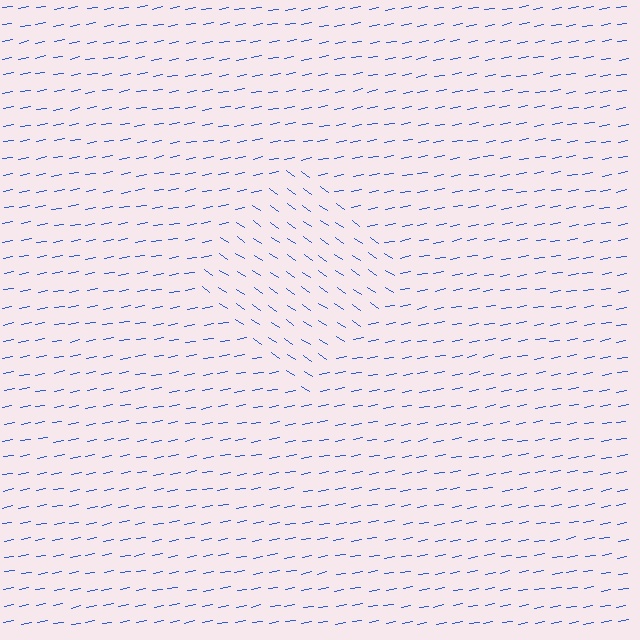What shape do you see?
I see a diamond.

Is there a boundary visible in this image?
Yes, there is a texture boundary formed by a change in line orientation.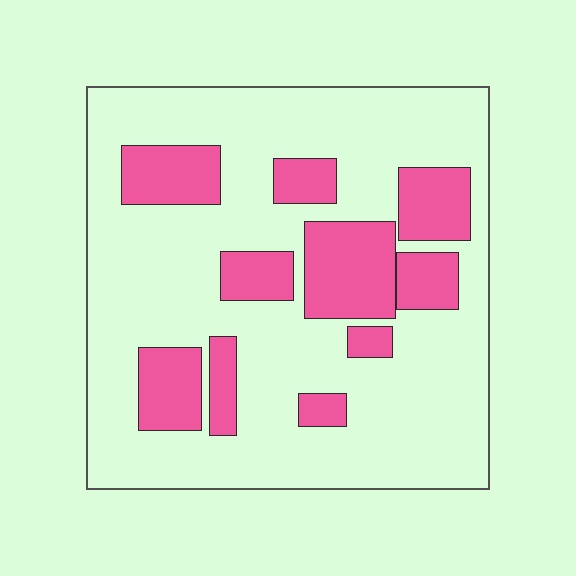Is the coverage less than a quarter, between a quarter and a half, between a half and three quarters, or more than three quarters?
Between a quarter and a half.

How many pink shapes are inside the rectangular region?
10.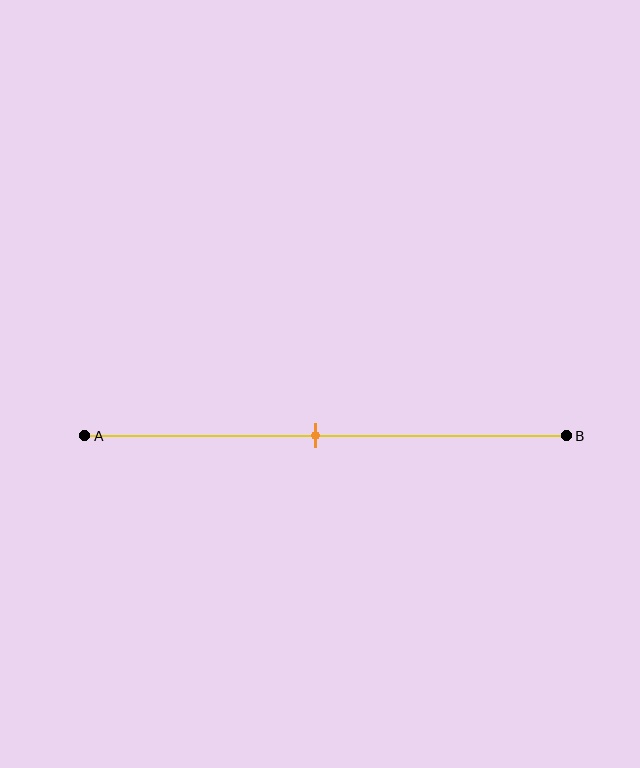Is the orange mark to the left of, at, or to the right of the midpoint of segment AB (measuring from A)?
The orange mark is approximately at the midpoint of segment AB.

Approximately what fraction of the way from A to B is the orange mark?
The orange mark is approximately 50% of the way from A to B.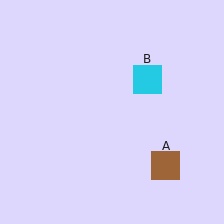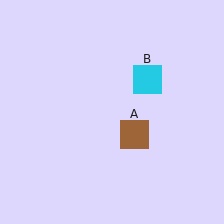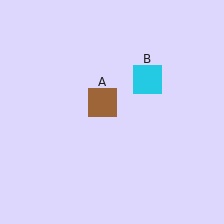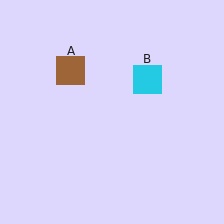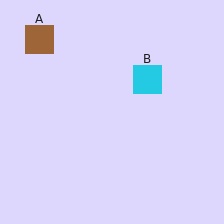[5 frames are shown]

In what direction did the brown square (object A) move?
The brown square (object A) moved up and to the left.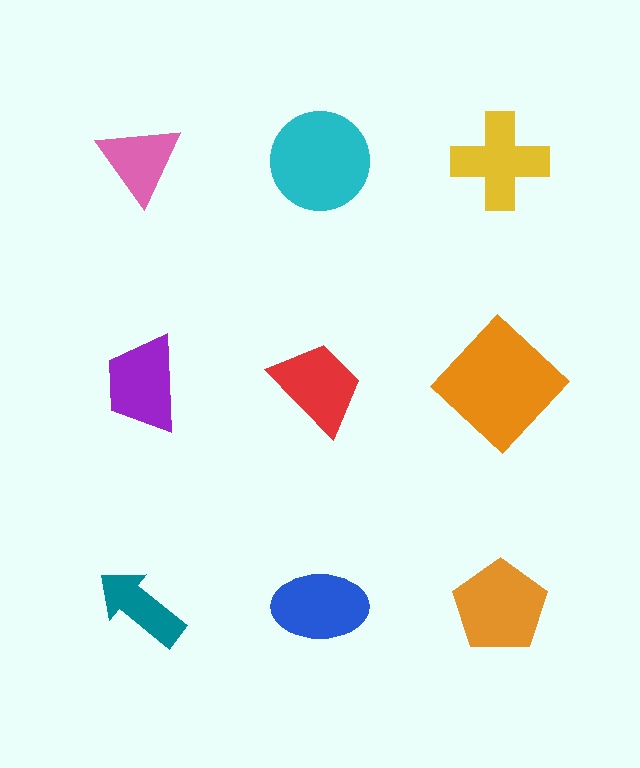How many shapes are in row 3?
3 shapes.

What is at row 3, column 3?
An orange pentagon.